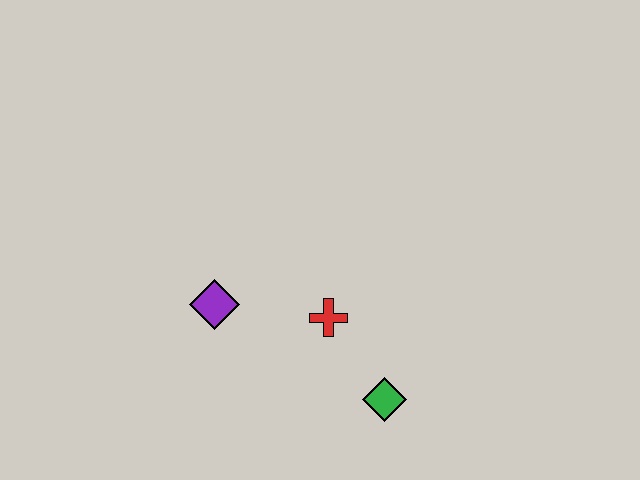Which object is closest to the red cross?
The green diamond is closest to the red cross.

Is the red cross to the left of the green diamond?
Yes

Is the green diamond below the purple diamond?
Yes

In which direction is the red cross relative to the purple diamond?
The red cross is to the right of the purple diamond.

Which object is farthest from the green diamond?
The purple diamond is farthest from the green diamond.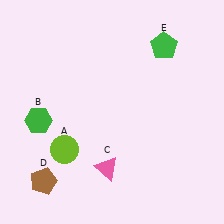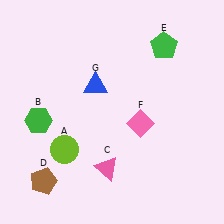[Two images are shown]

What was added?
A pink diamond (F), a blue triangle (G) were added in Image 2.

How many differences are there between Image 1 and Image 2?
There are 2 differences between the two images.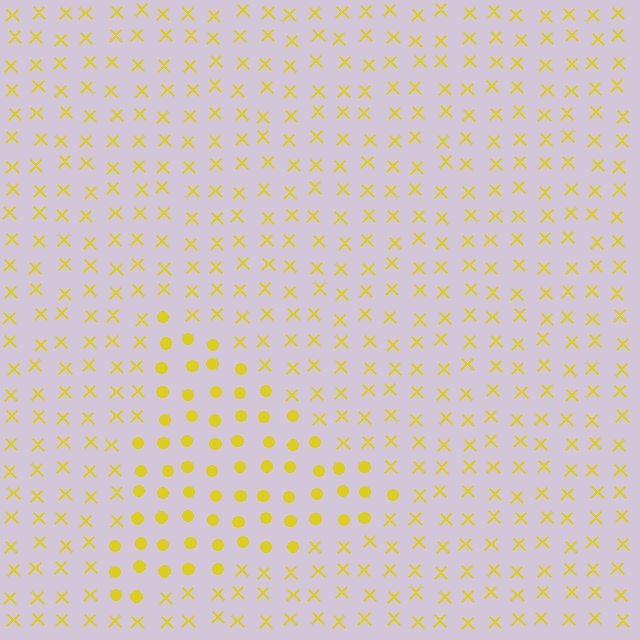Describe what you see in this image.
The image is filled with small yellow elements arranged in a uniform grid. A triangle-shaped region contains circles, while the surrounding area contains X marks. The boundary is defined purely by the change in element shape.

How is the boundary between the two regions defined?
The boundary is defined by a change in element shape: circles inside vs. X marks outside. All elements share the same color and spacing.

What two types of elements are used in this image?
The image uses circles inside the triangle region and X marks outside it.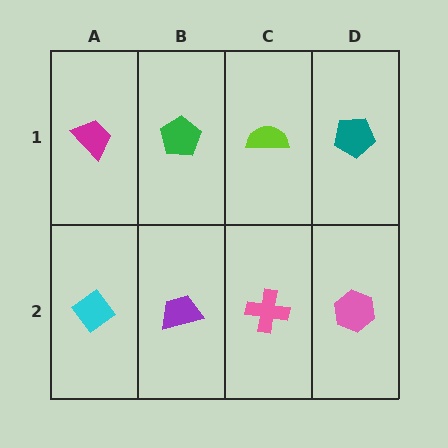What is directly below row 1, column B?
A purple trapezoid.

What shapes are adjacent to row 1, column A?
A cyan diamond (row 2, column A), a green pentagon (row 1, column B).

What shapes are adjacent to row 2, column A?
A magenta trapezoid (row 1, column A), a purple trapezoid (row 2, column B).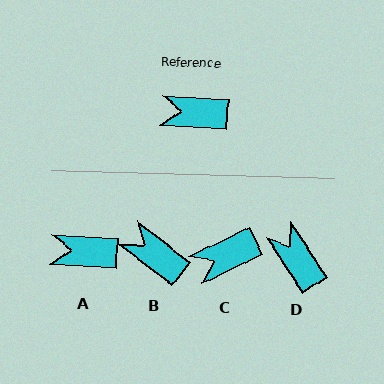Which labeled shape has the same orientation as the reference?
A.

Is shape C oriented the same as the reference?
No, it is off by about 29 degrees.